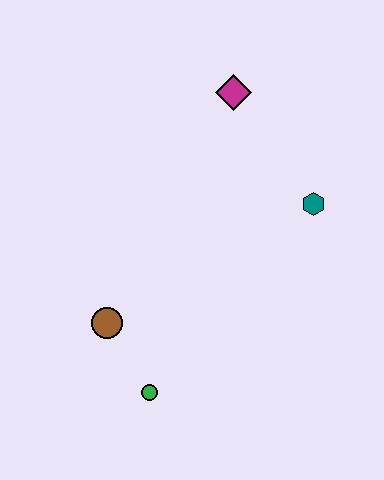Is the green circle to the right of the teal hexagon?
No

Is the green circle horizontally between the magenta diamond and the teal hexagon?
No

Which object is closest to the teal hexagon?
The magenta diamond is closest to the teal hexagon.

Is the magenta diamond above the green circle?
Yes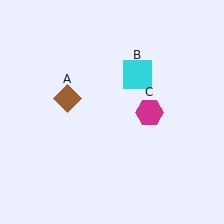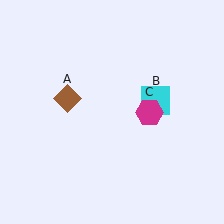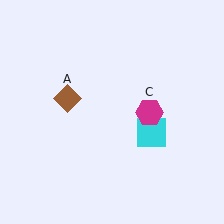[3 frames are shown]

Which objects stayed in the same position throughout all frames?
Brown diamond (object A) and magenta hexagon (object C) remained stationary.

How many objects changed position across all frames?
1 object changed position: cyan square (object B).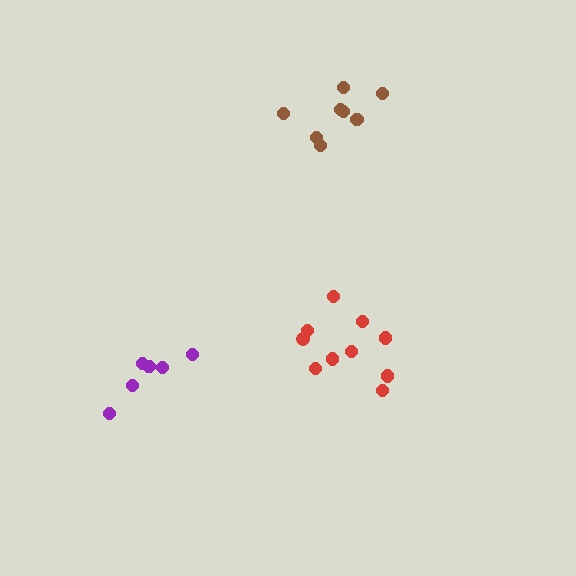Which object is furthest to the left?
The purple cluster is leftmost.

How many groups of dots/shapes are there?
There are 3 groups.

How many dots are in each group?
Group 1: 8 dots, Group 2: 6 dots, Group 3: 10 dots (24 total).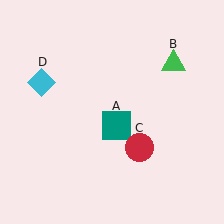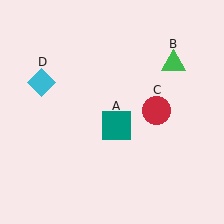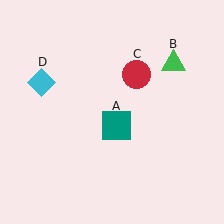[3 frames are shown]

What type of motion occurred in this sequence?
The red circle (object C) rotated counterclockwise around the center of the scene.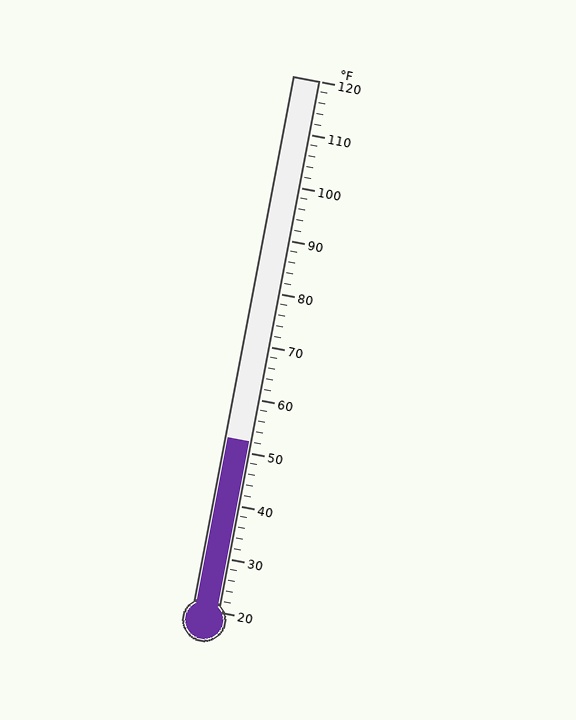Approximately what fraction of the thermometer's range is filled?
The thermometer is filled to approximately 30% of its range.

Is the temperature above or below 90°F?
The temperature is below 90°F.